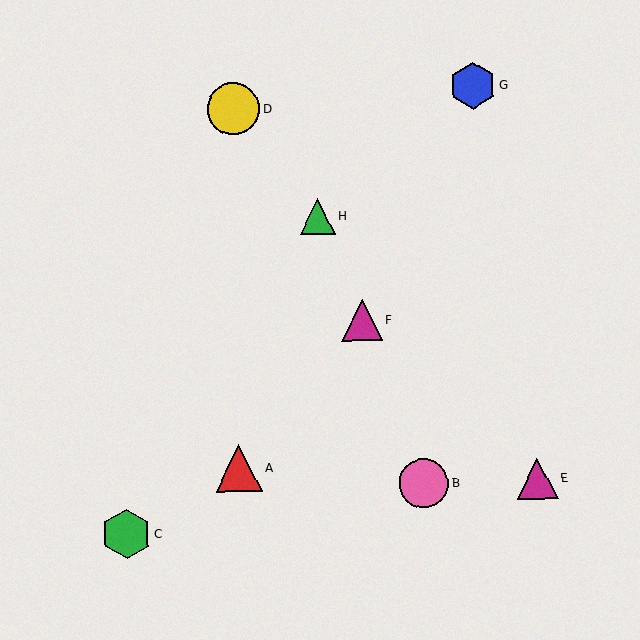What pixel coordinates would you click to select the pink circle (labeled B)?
Click at (423, 483) to select the pink circle B.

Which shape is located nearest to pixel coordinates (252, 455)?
The red triangle (labeled A) at (239, 468) is nearest to that location.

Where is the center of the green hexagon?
The center of the green hexagon is at (126, 534).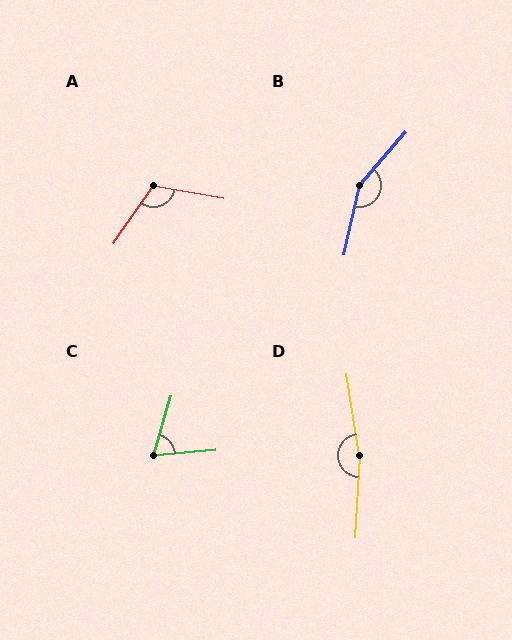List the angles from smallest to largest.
C (68°), A (115°), B (151°), D (168°).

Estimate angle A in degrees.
Approximately 115 degrees.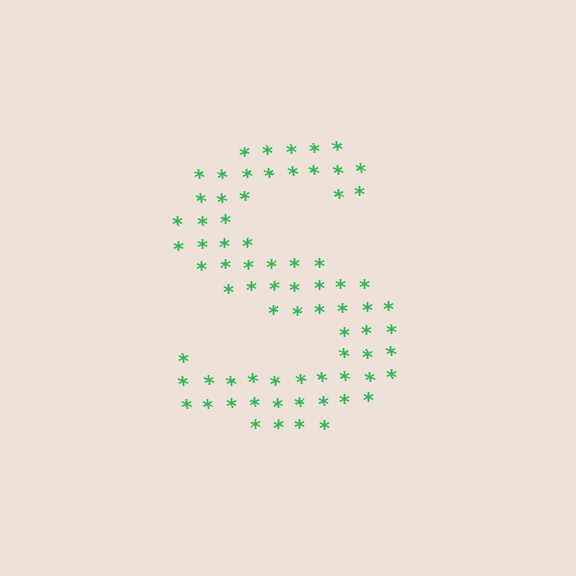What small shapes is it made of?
It is made of small asterisks.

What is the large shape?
The large shape is the letter S.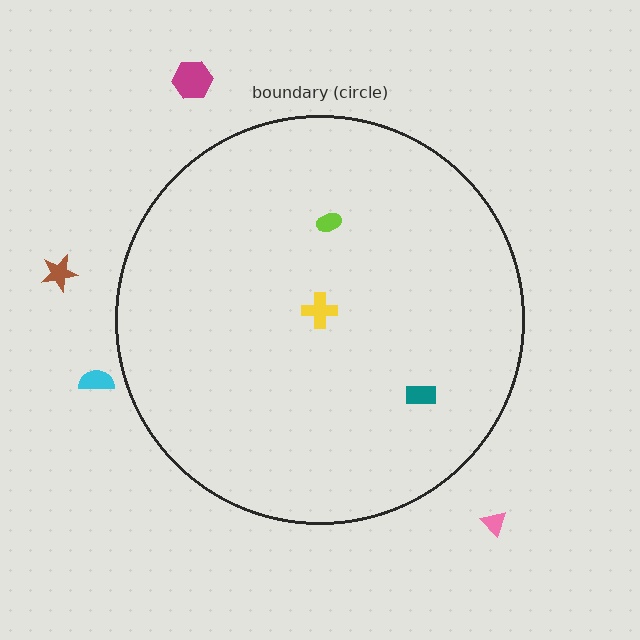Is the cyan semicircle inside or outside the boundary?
Outside.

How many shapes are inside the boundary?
3 inside, 4 outside.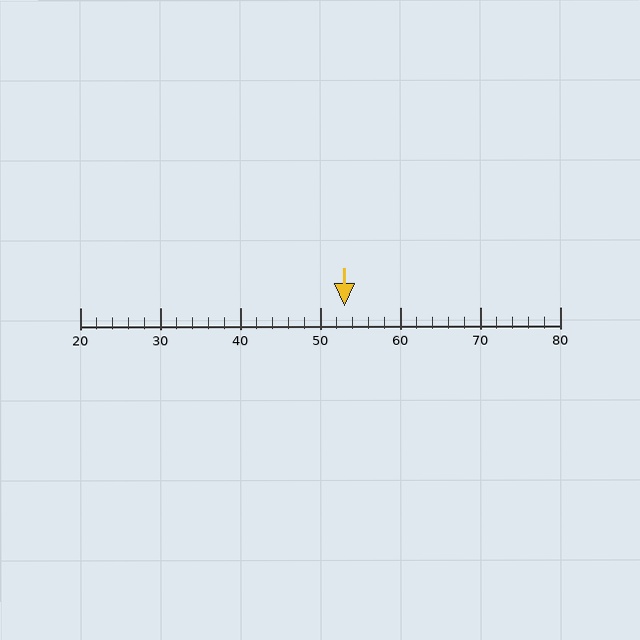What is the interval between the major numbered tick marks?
The major tick marks are spaced 10 units apart.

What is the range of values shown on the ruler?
The ruler shows values from 20 to 80.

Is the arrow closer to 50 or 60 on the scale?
The arrow is closer to 50.